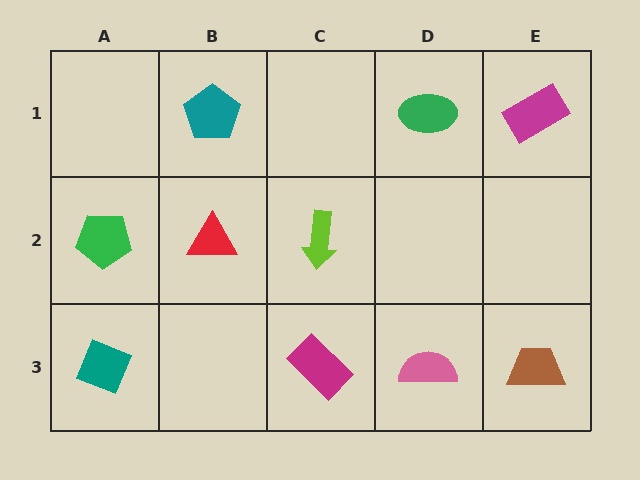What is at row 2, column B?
A red triangle.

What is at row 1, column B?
A teal pentagon.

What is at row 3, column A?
A teal diamond.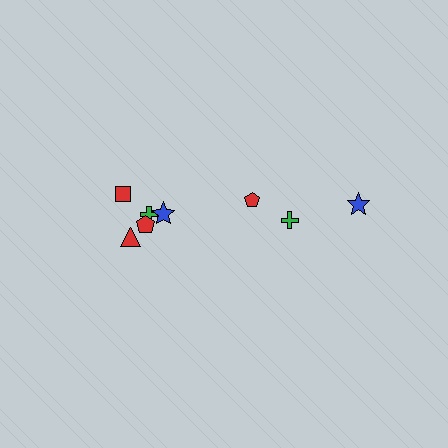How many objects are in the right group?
There are 3 objects.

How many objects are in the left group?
There are 5 objects.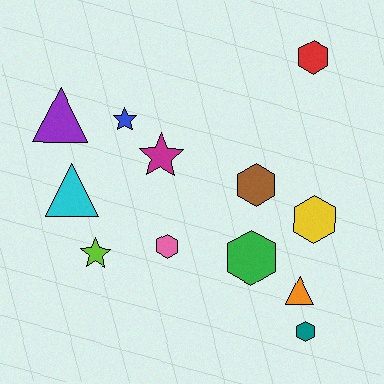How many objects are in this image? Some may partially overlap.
There are 12 objects.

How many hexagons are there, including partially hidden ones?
There are 6 hexagons.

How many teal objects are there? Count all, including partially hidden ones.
There is 1 teal object.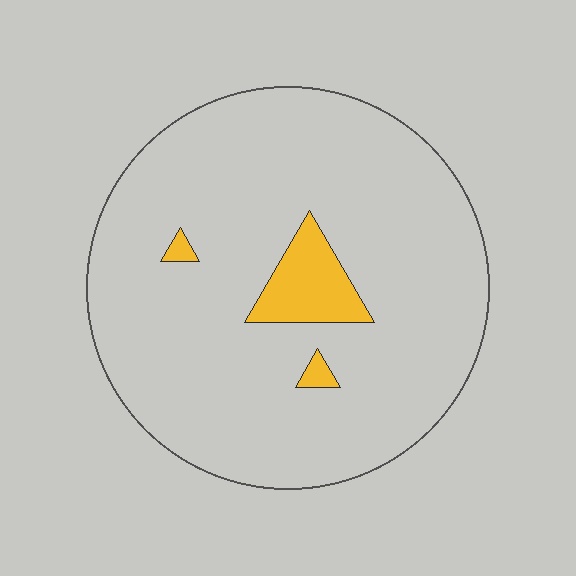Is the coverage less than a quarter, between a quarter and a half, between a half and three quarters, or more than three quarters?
Less than a quarter.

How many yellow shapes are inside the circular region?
3.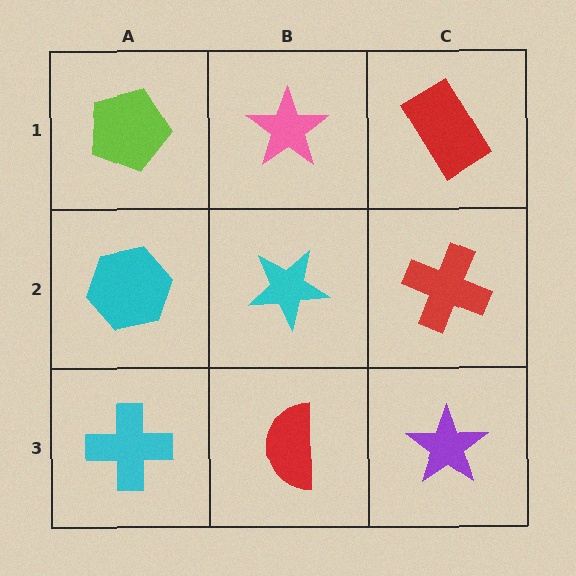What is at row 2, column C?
A red cross.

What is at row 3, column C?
A purple star.